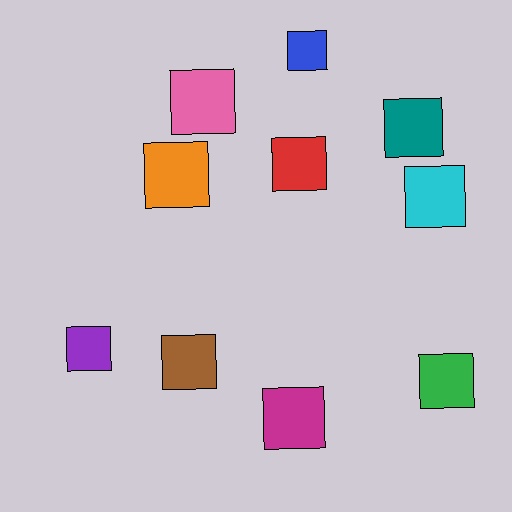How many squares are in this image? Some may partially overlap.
There are 10 squares.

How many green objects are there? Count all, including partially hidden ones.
There is 1 green object.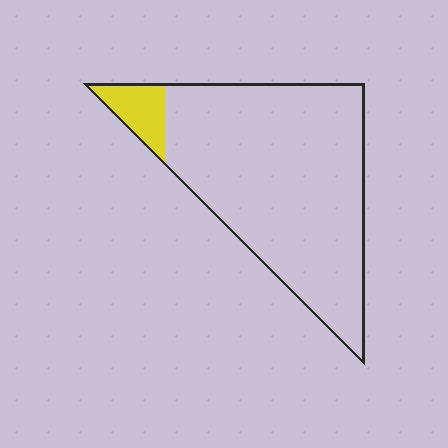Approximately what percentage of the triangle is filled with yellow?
Approximately 10%.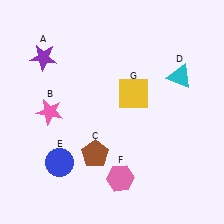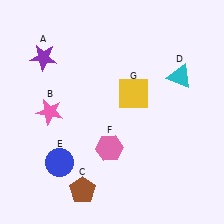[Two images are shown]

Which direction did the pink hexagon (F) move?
The pink hexagon (F) moved up.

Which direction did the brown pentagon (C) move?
The brown pentagon (C) moved down.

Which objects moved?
The objects that moved are: the brown pentagon (C), the pink hexagon (F).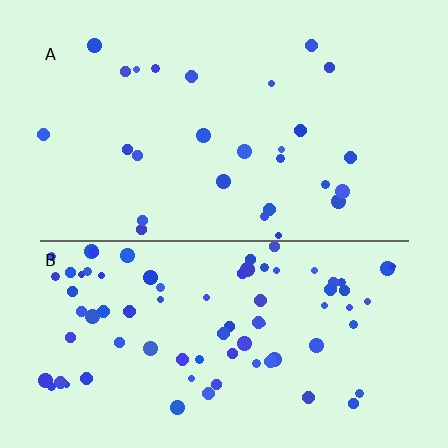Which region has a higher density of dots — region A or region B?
B (the bottom).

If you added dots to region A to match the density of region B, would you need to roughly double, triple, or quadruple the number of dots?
Approximately triple.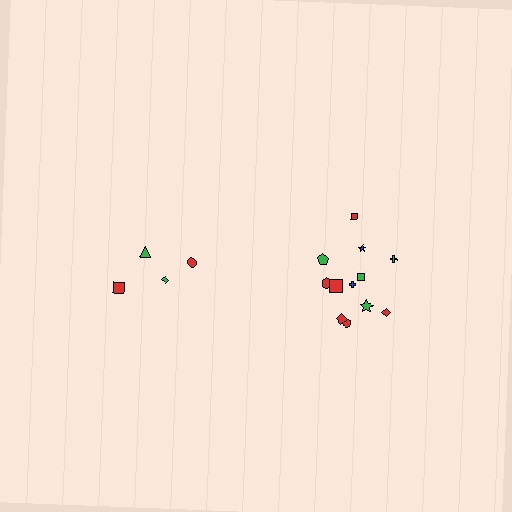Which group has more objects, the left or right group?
The right group.